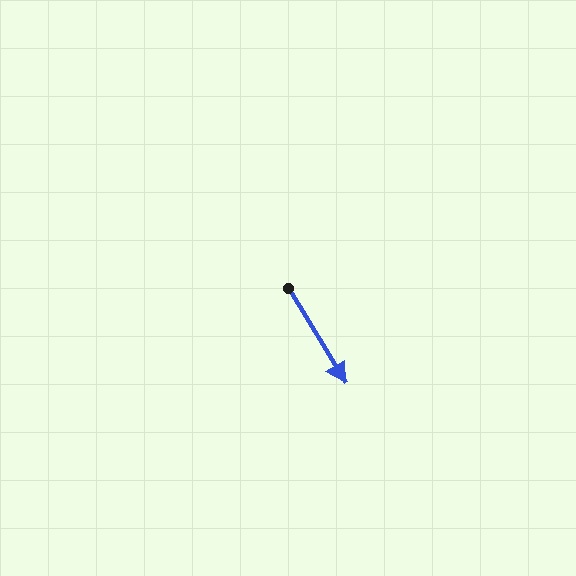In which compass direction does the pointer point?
Southeast.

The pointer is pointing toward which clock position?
Roughly 5 o'clock.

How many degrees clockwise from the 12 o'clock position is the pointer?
Approximately 149 degrees.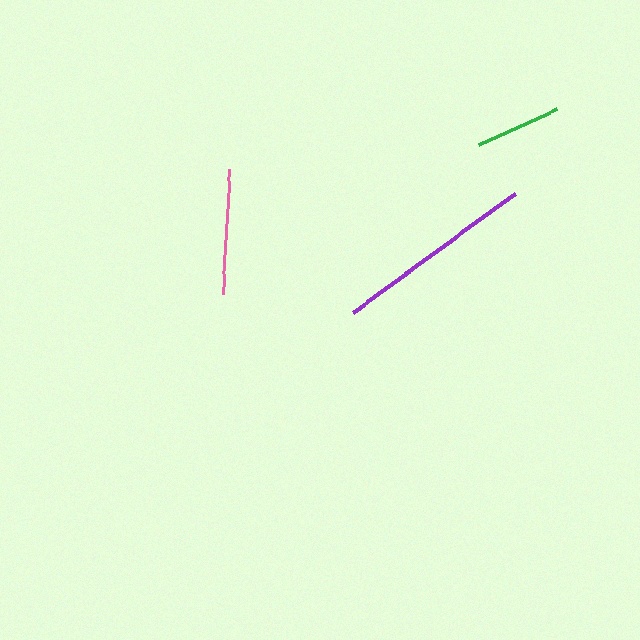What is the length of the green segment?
The green segment is approximately 86 pixels long.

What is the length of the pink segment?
The pink segment is approximately 125 pixels long.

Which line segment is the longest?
The purple line is the longest at approximately 200 pixels.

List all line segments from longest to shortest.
From longest to shortest: purple, pink, green.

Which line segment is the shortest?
The green line is the shortest at approximately 86 pixels.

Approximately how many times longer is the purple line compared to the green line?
The purple line is approximately 2.3 times the length of the green line.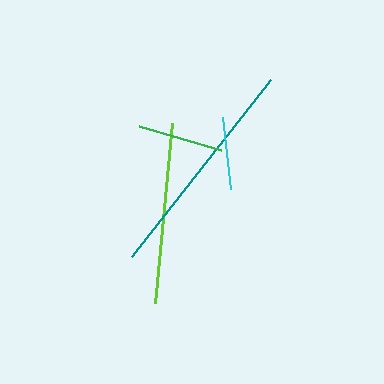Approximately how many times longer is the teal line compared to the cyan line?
The teal line is approximately 3.1 times the length of the cyan line.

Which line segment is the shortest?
The cyan line is the shortest at approximately 73 pixels.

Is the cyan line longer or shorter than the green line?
The green line is longer than the cyan line.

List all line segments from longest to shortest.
From longest to shortest: teal, lime, green, cyan.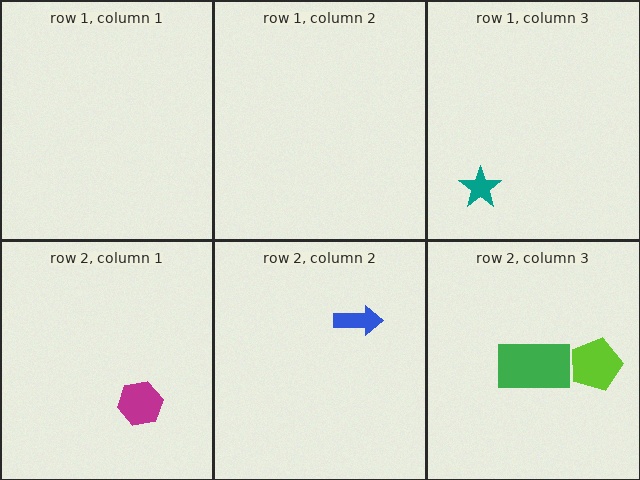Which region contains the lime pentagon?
The row 2, column 3 region.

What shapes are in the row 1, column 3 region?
The teal star.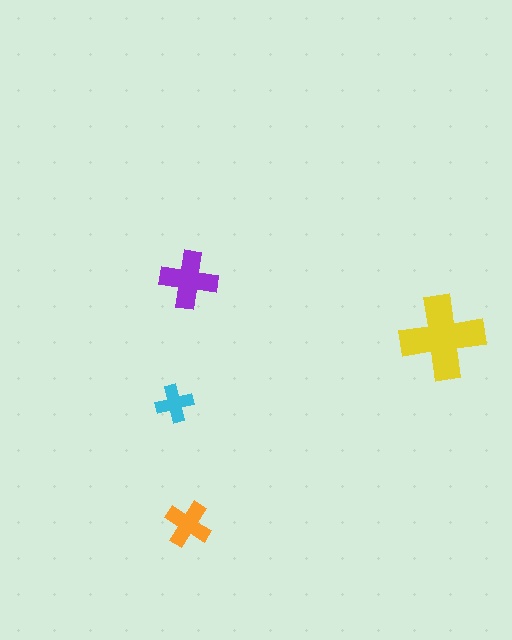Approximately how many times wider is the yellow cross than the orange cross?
About 2 times wider.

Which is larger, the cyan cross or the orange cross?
The orange one.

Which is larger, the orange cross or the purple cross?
The purple one.